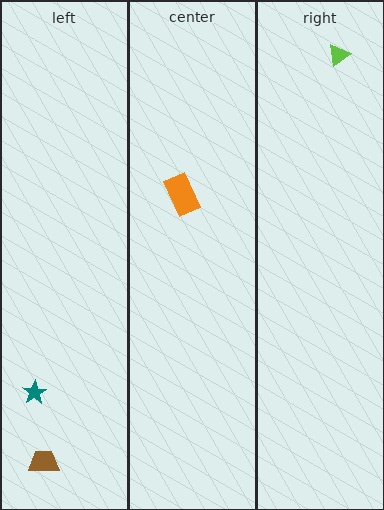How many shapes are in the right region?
1.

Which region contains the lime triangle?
The right region.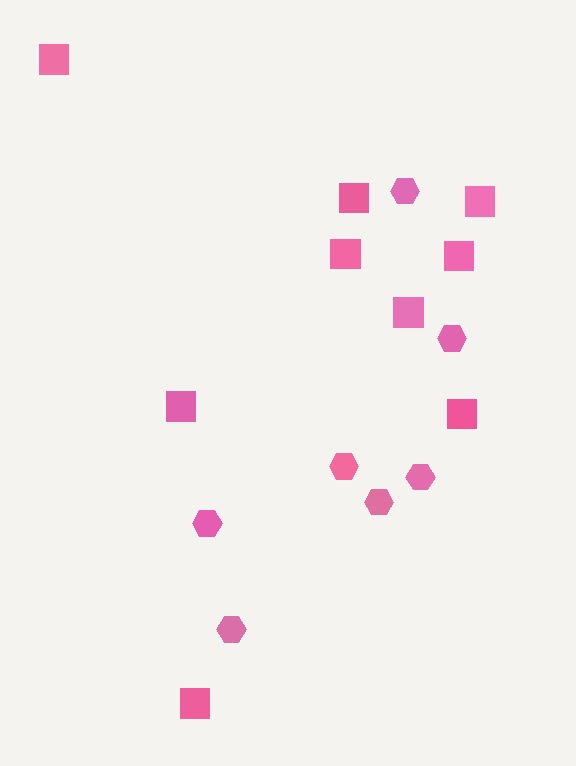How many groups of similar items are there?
There are 2 groups: one group of squares (9) and one group of hexagons (7).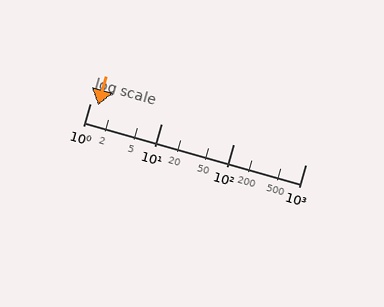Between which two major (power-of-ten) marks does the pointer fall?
The pointer is between 1 and 10.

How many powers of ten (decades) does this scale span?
The scale spans 3 decades, from 1 to 1000.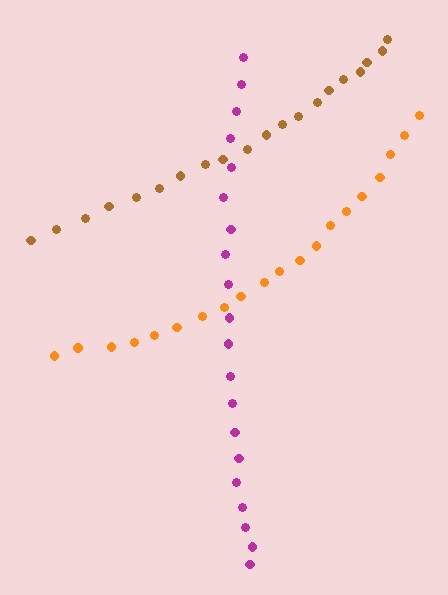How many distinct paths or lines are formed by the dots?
There are 3 distinct paths.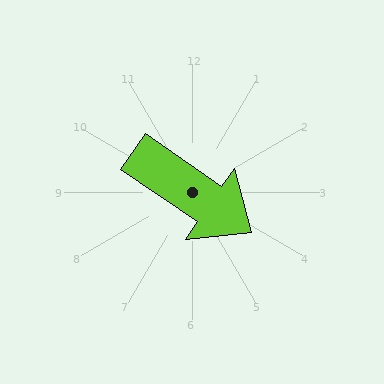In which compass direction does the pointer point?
Southeast.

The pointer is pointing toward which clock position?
Roughly 4 o'clock.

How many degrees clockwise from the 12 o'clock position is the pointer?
Approximately 124 degrees.